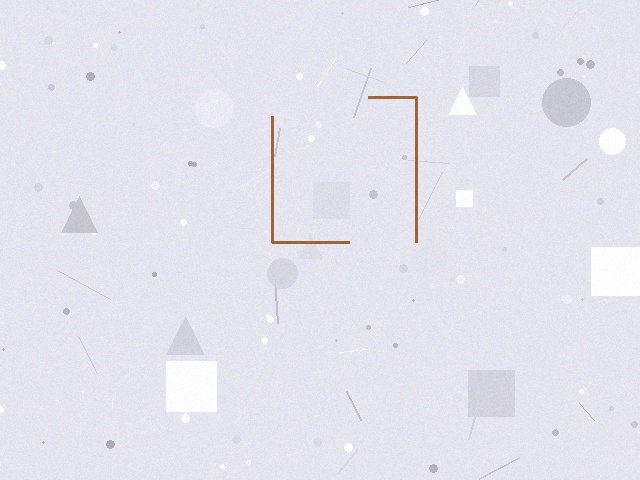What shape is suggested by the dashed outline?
The dashed outline suggests a square.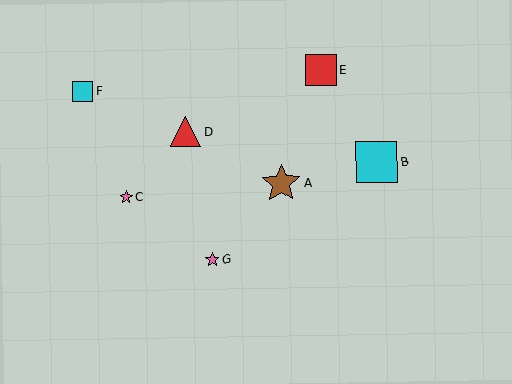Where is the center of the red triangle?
The center of the red triangle is at (185, 132).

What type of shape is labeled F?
Shape F is a cyan square.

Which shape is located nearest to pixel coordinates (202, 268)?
The pink star (labeled G) at (212, 259) is nearest to that location.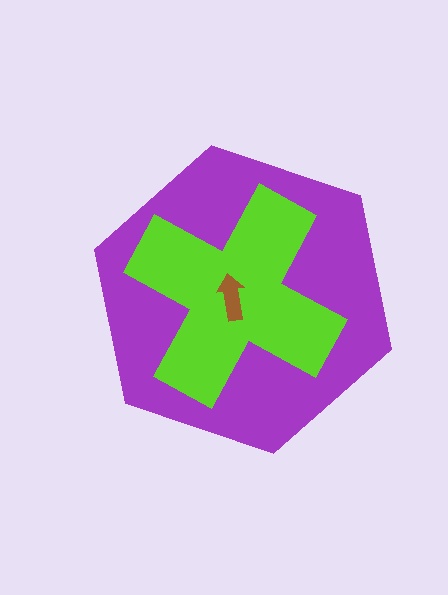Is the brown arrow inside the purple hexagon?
Yes.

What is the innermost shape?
The brown arrow.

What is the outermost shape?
The purple hexagon.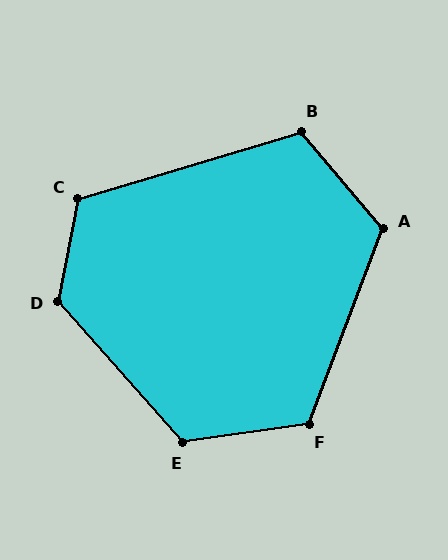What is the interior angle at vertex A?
Approximately 119 degrees (obtuse).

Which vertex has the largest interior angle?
D, at approximately 128 degrees.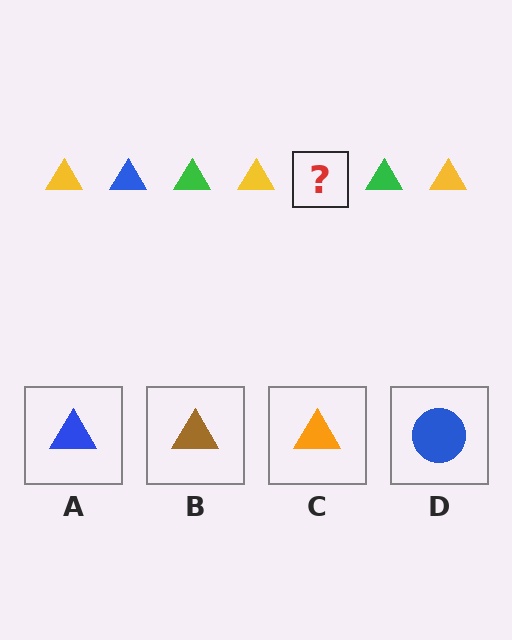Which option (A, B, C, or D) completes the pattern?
A.